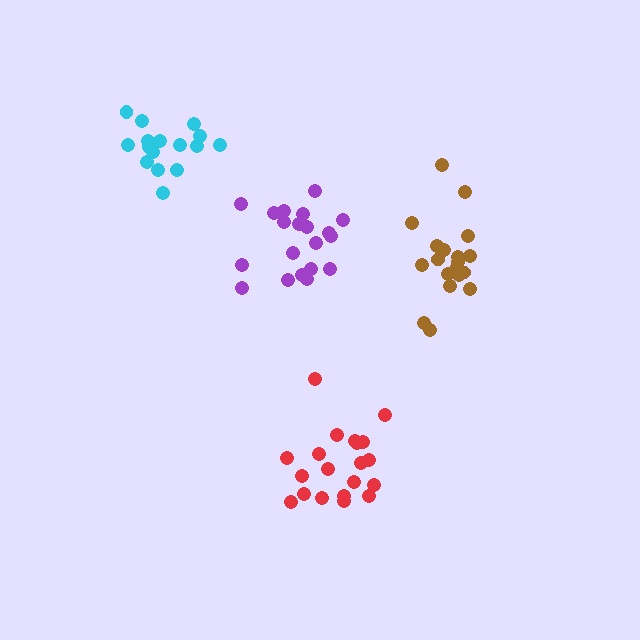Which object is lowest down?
The red cluster is bottommost.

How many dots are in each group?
Group 1: 19 dots, Group 2: 20 dots, Group 3: 16 dots, Group 4: 20 dots (75 total).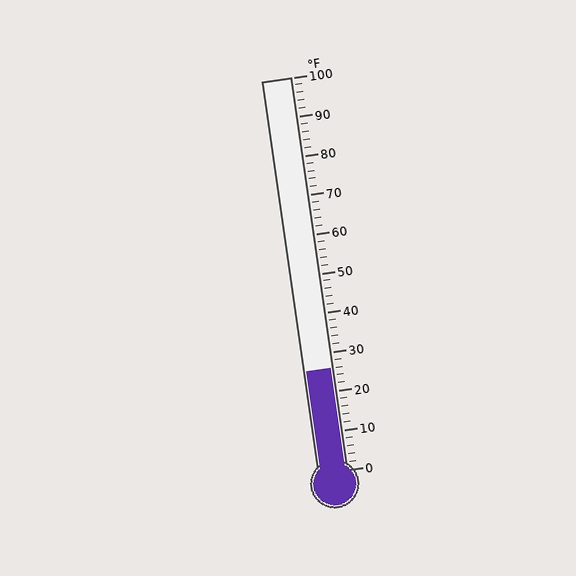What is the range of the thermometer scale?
The thermometer scale ranges from 0°F to 100°F.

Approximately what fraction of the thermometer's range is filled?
The thermometer is filled to approximately 25% of its range.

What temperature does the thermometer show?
The thermometer shows approximately 26°F.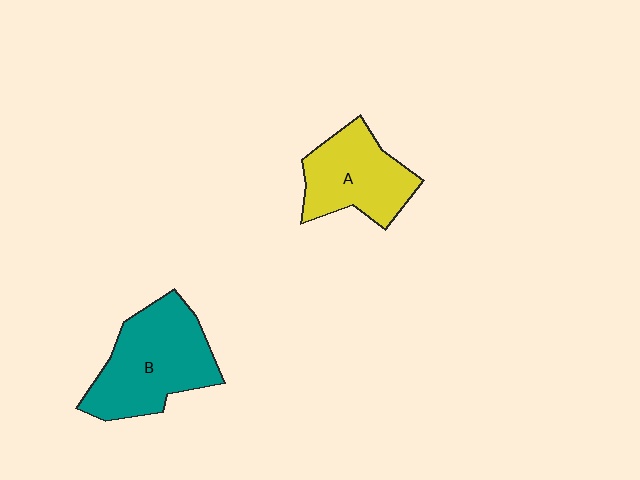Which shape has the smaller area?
Shape A (yellow).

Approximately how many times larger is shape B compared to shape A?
Approximately 1.3 times.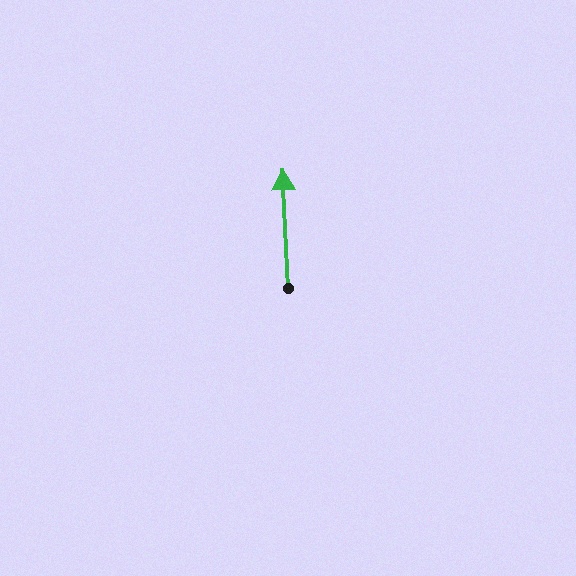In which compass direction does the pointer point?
North.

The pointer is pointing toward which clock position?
Roughly 12 o'clock.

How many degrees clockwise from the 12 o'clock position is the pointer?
Approximately 357 degrees.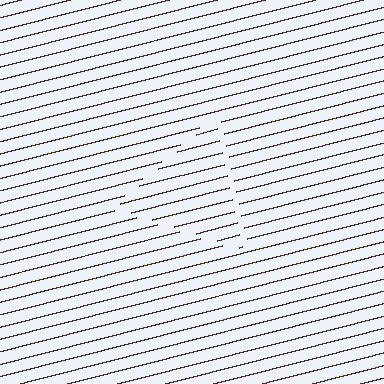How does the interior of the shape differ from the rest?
The interior of the shape contains the same grating, shifted by half a period — the contour is defined by the phase discontinuity where line-ends from the inner and outer gratings abut.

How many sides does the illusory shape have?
3 sides — the line-ends trace a triangle.